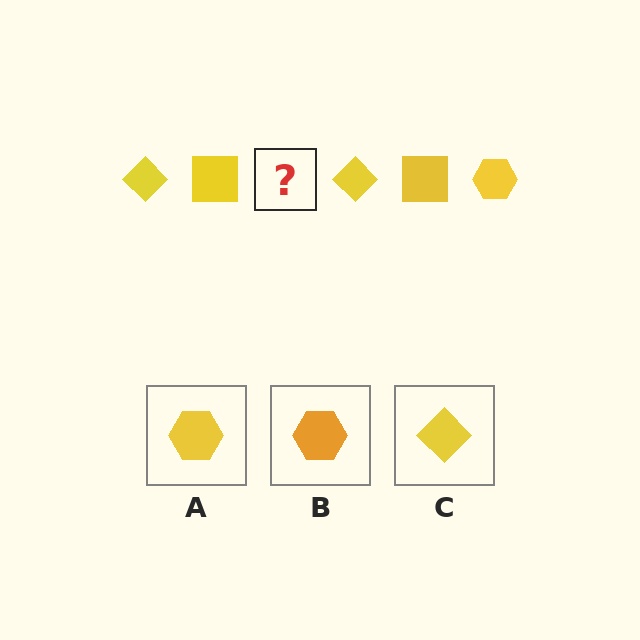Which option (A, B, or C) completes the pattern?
A.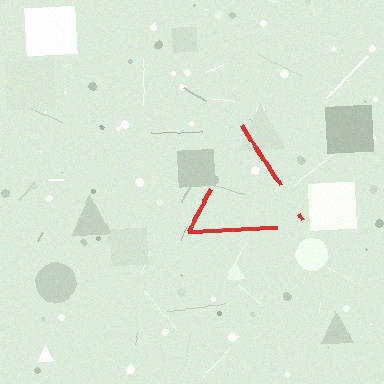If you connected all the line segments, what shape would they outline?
They would outline a triangle.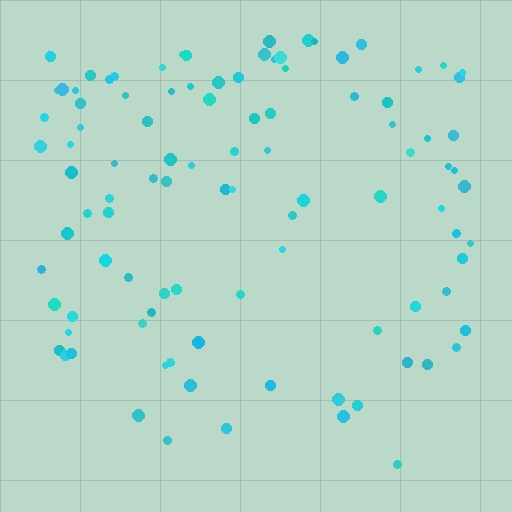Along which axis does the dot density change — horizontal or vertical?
Vertical.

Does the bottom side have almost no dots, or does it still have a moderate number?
Still a moderate number, just noticeably fewer than the top.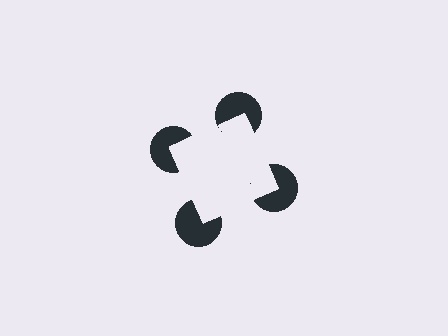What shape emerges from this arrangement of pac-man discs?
An illusory square — its edges are inferred from the aligned wedge cuts in the pac-man discs, not physically drawn.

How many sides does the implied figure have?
4 sides.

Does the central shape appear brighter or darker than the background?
It typically appears slightly brighter than the background, even though no actual brightness change is drawn.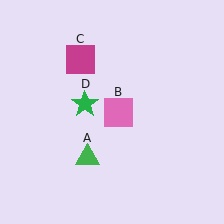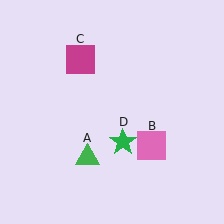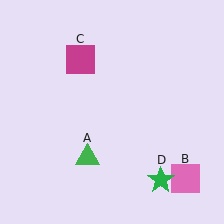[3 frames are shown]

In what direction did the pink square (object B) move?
The pink square (object B) moved down and to the right.